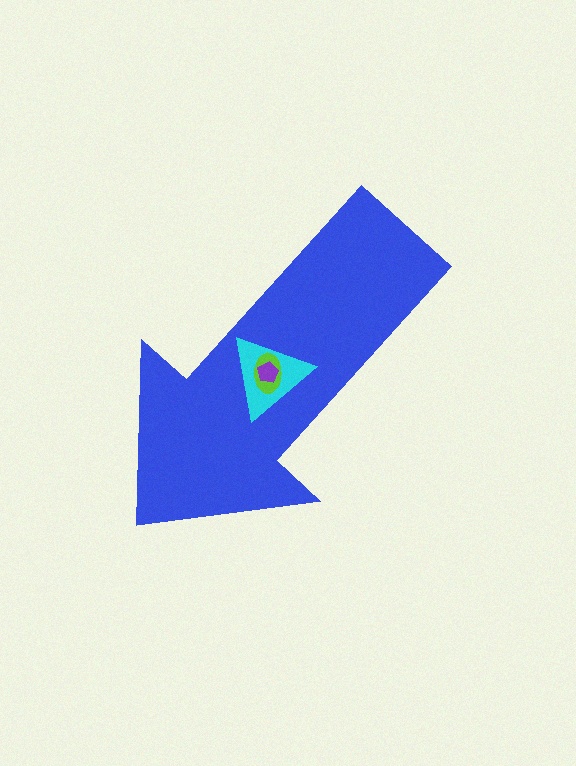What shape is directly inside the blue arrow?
The cyan triangle.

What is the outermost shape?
The blue arrow.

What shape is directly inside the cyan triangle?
The lime ellipse.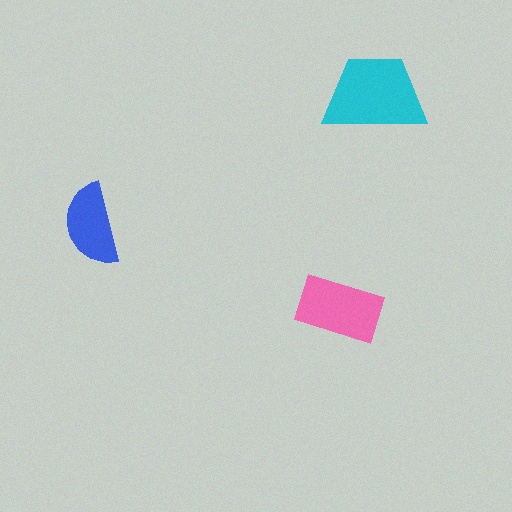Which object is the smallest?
The blue semicircle.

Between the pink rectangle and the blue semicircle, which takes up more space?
The pink rectangle.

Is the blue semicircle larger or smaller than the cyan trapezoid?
Smaller.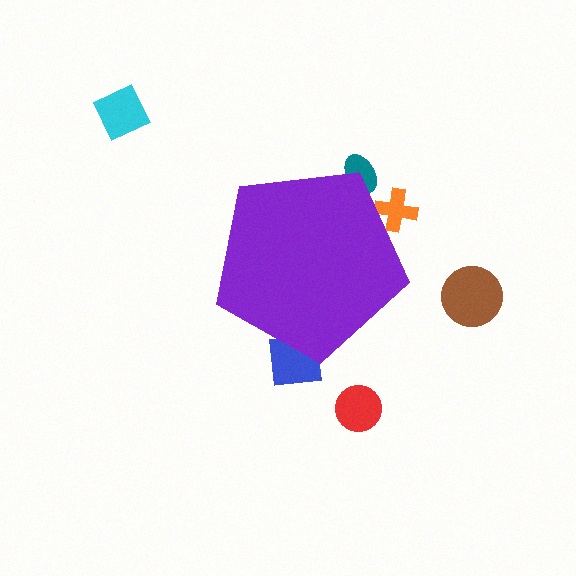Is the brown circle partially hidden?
No, the brown circle is fully visible.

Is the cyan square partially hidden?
No, the cyan square is fully visible.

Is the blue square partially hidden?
Yes, the blue square is partially hidden behind the purple pentagon.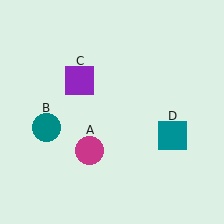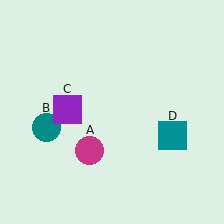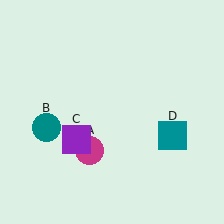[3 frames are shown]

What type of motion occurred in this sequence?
The purple square (object C) rotated counterclockwise around the center of the scene.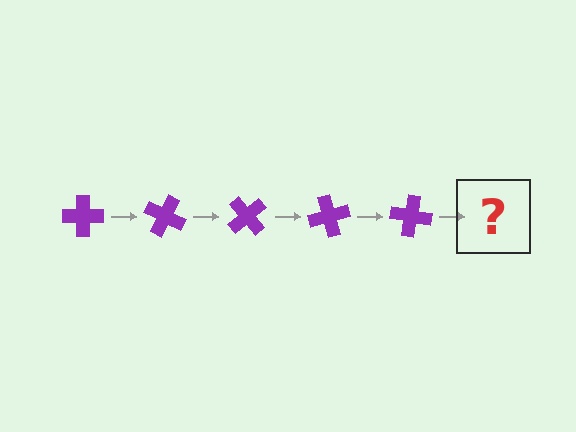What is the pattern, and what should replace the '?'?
The pattern is that the cross rotates 25 degrees each step. The '?' should be a purple cross rotated 125 degrees.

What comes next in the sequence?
The next element should be a purple cross rotated 125 degrees.